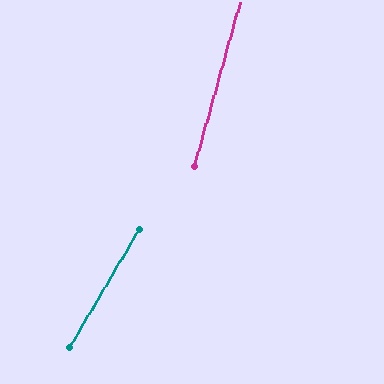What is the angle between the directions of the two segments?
Approximately 15 degrees.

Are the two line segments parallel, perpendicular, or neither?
Neither parallel nor perpendicular — they differ by about 15°.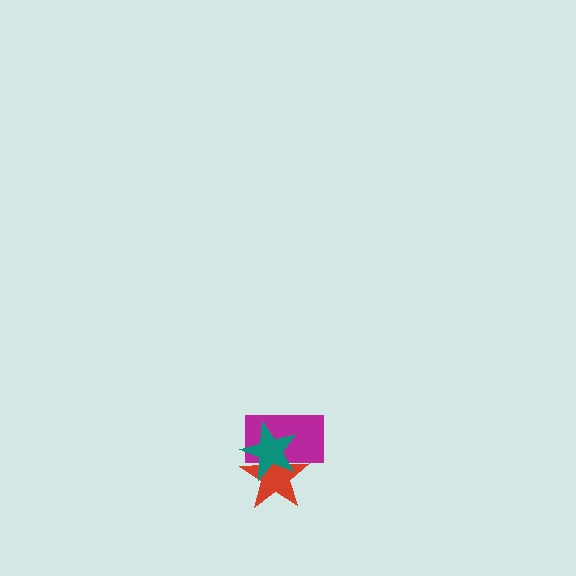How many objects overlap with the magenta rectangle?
2 objects overlap with the magenta rectangle.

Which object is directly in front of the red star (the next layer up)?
The magenta rectangle is directly in front of the red star.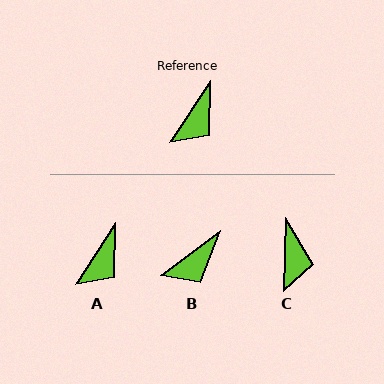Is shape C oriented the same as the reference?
No, it is off by about 32 degrees.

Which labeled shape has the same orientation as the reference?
A.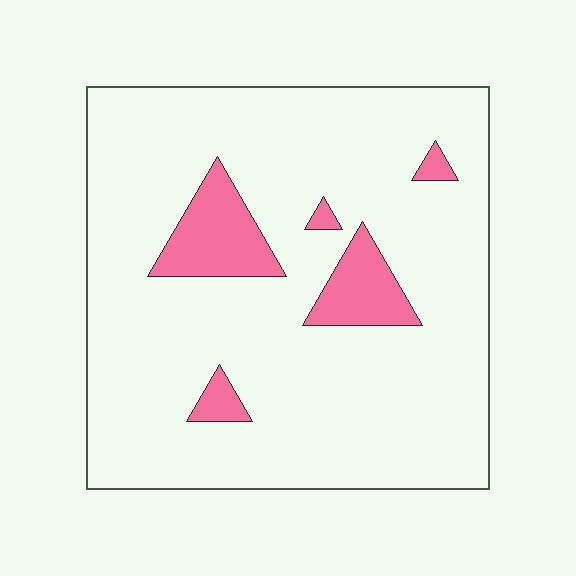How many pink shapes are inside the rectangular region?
5.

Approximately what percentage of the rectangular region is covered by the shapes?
Approximately 10%.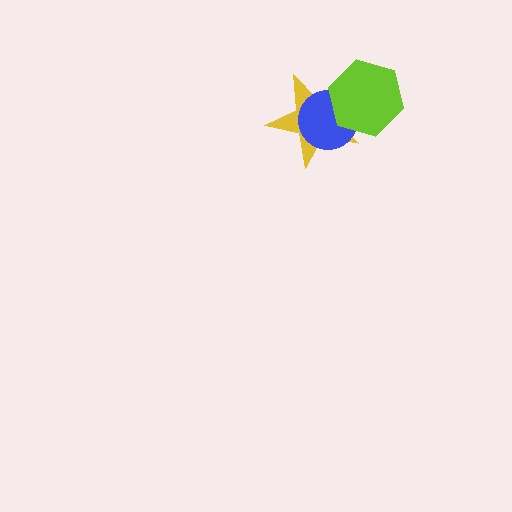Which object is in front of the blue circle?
The lime hexagon is in front of the blue circle.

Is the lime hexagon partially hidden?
No, no other shape covers it.